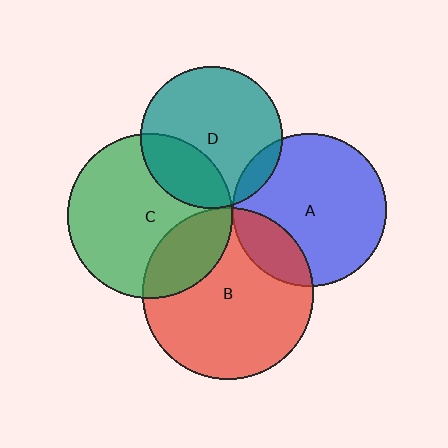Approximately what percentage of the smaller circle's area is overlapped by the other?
Approximately 10%.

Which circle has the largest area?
Circle B (red).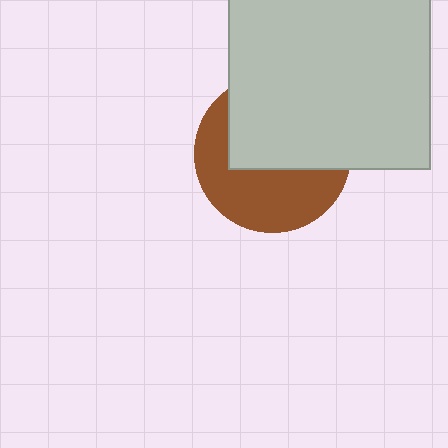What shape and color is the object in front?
The object in front is a light gray square.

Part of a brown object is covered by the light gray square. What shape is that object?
It is a circle.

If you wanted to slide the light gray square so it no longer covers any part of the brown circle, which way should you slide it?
Slide it up — that is the most direct way to separate the two shapes.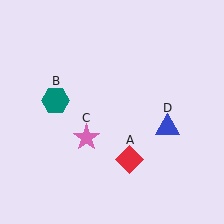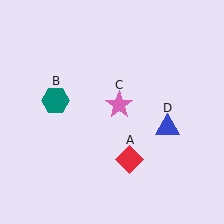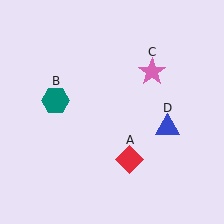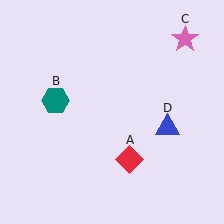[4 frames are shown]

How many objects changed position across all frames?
1 object changed position: pink star (object C).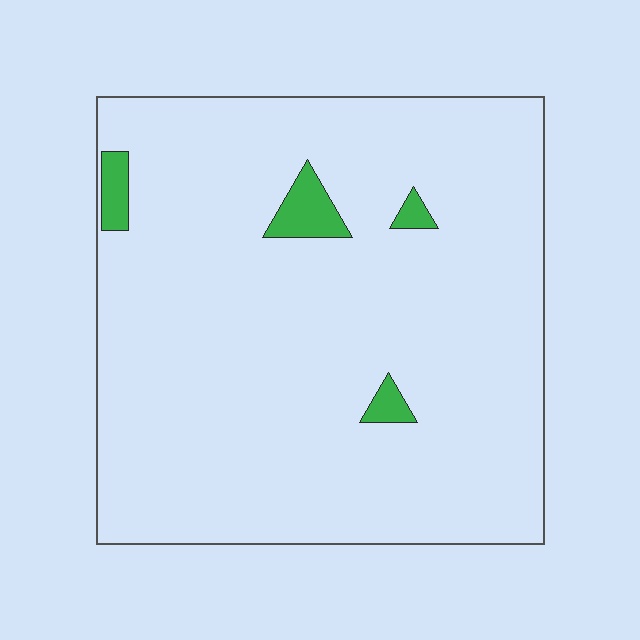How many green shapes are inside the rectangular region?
4.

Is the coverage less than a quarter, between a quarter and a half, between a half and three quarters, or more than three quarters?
Less than a quarter.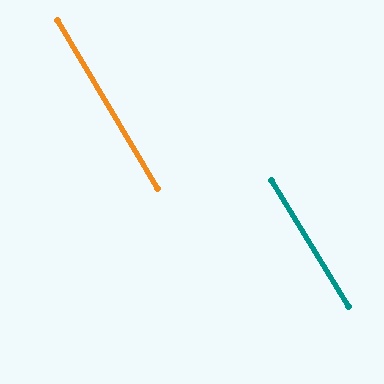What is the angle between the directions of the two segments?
Approximately 1 degree.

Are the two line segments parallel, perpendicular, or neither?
Parallel — their directions differ by only 0.5°.